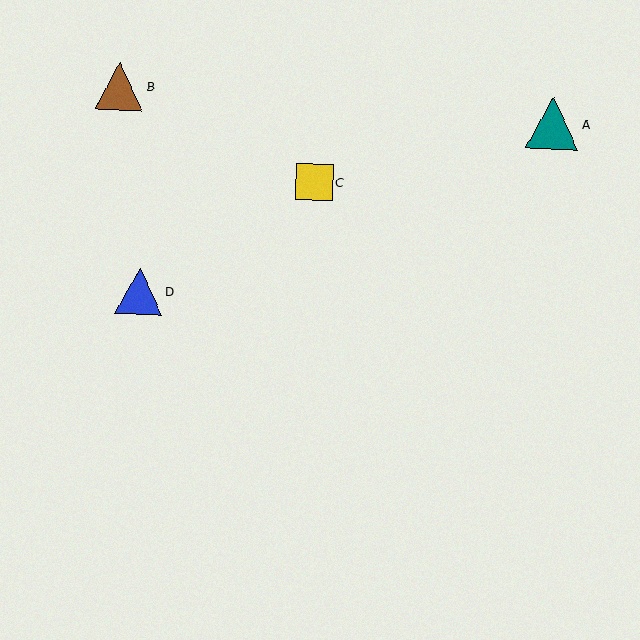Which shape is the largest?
The teal triangle (labeled A) is the largest.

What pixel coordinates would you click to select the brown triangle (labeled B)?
Click at (119, 86) to select the brown triangle B.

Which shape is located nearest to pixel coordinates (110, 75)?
The brown triangle (labeled B) at (119, 86) is nearest to that location.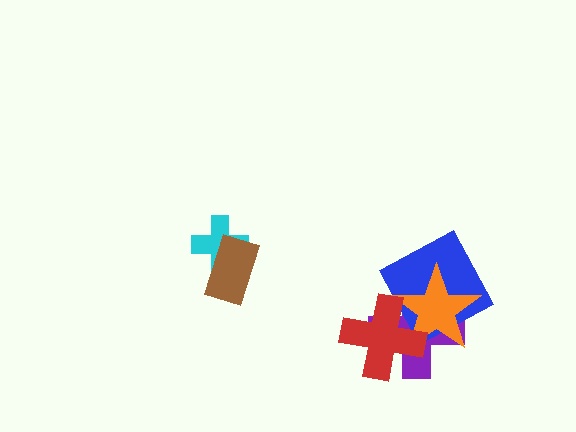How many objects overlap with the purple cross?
3 objects overlap with the purple cross.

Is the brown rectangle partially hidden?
No, no other shape covers it.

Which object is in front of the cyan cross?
The brown rectangle is in front of the cyan cross.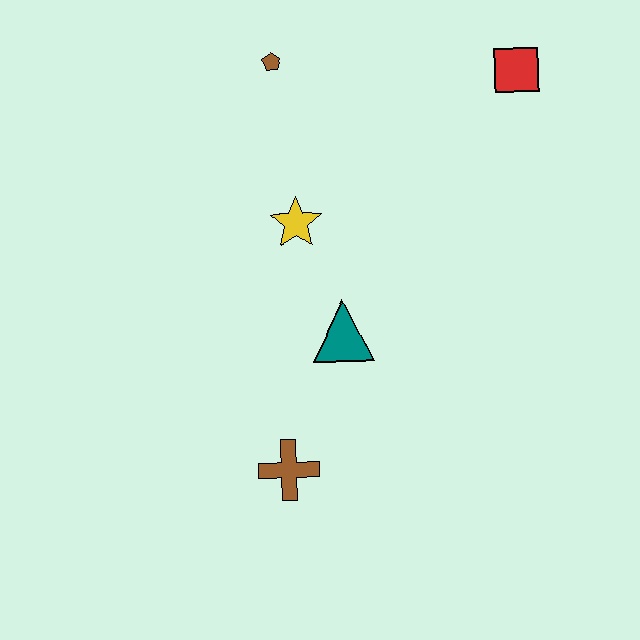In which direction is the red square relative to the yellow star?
The red square is to the right of the yellow star.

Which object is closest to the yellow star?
The teal triangle is closest to the yellow star.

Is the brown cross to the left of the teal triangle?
Yes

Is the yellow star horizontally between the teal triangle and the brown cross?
Yes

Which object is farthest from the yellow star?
The red square is farthest from the yellow star.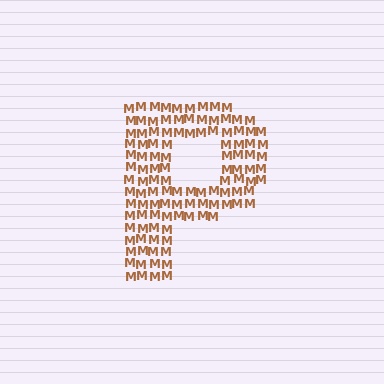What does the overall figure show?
The overall figure shows the letter P.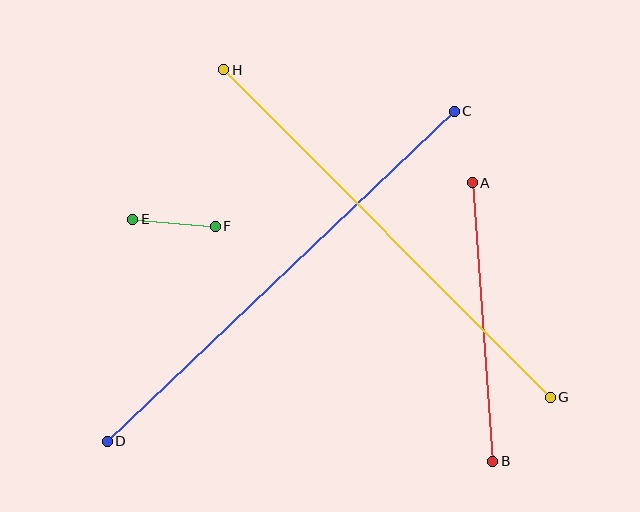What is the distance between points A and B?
The distance is approximately 279 pixels.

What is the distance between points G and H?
The distance is approximately 463 pixels.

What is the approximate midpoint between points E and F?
The midpoint is at approximately (174, 223) pixels.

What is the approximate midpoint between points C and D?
The midpoint is at approximately (281, 276) pixels.